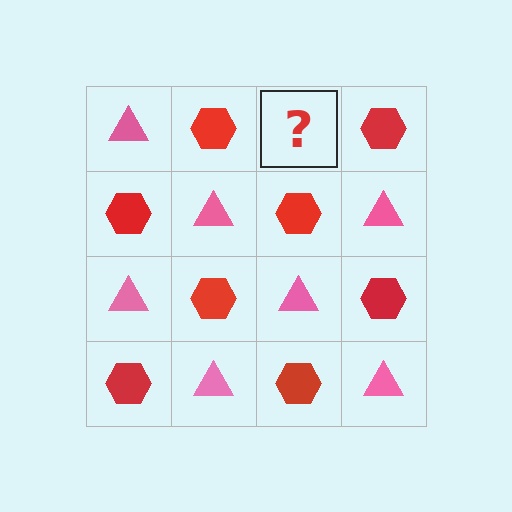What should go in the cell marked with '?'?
The missing cell should contain a pink triangle.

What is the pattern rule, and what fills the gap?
The rule is that it alternates pink triangle and red hexagon in a checkerboard pattern. The gap should be filled with a pink triangle.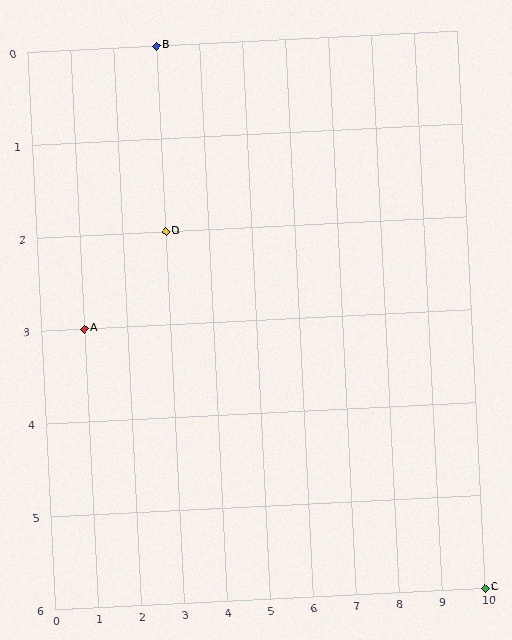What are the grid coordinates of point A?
Point A is at grid coordinates (1, 3).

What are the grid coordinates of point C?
Point C is at grid coordinates (10, 6).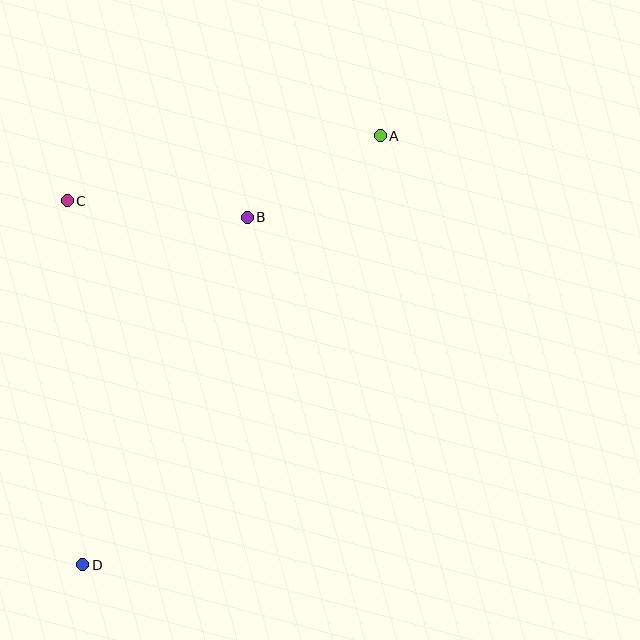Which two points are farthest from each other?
Points A and D are farthest from each other.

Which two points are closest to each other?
Points A and B are closest to each other.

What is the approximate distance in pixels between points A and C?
The distance between A and C is approximately 320 pixels.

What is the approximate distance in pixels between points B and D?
The distance between B and D is approximately 385 pixels.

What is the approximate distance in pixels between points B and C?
The distance between B and C is approximately 181 pixels.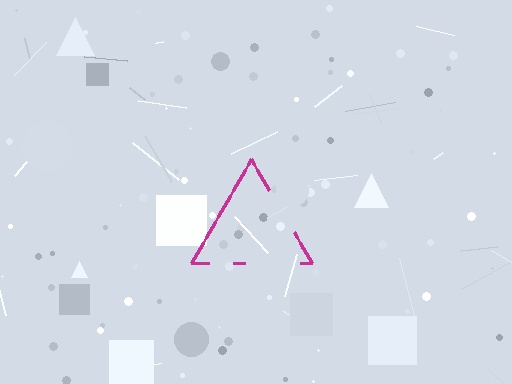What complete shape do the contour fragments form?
The contour fragments form a triangle.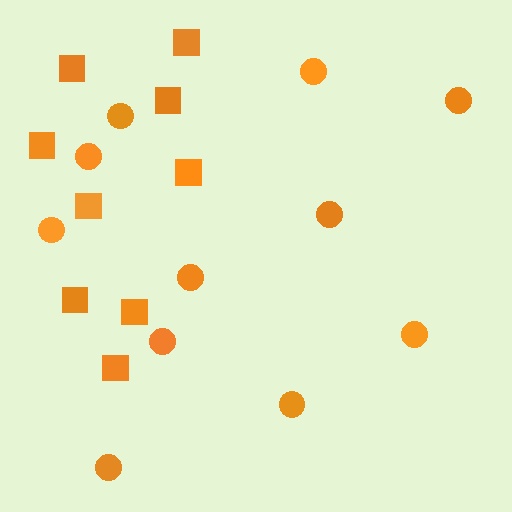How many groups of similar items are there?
There are 2 groups: one group of squares (9) and one group of circles (11).